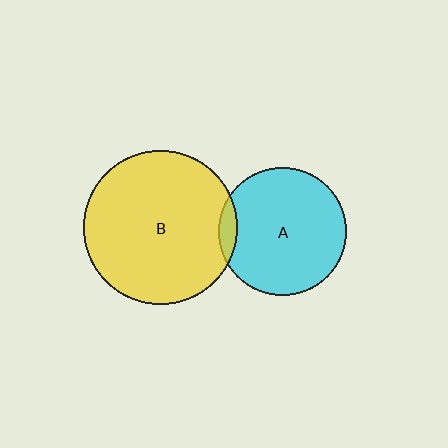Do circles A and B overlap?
Yes.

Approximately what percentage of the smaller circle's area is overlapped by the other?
Approximately 5%.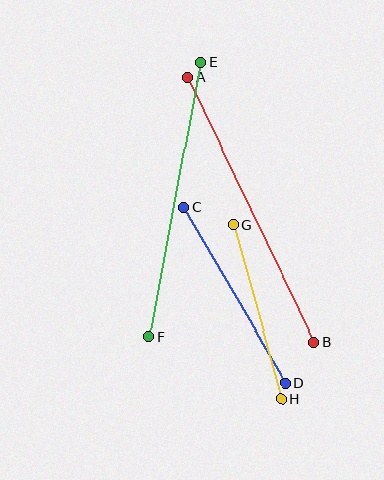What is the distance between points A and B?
The distance is approximately 293 pixels.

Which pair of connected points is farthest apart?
Points A and B are farthest apart.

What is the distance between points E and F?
The distance is approximately 279 pixels.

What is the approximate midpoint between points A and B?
The midpoint is at approximately (251, 210) pixels.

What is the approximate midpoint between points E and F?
The midpoint is at approximately (175, 199) pixels.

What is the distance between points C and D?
The distance is approximately 203 pixels.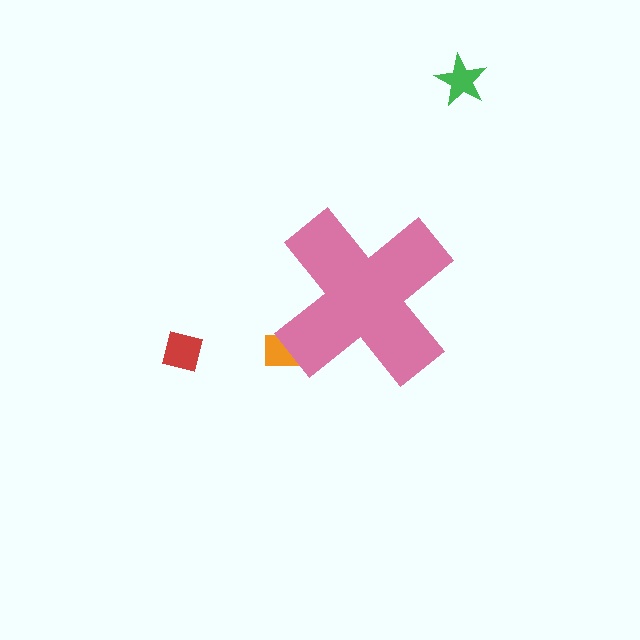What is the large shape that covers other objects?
A pink cross.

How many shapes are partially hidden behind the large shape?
1 shape is partially hidden.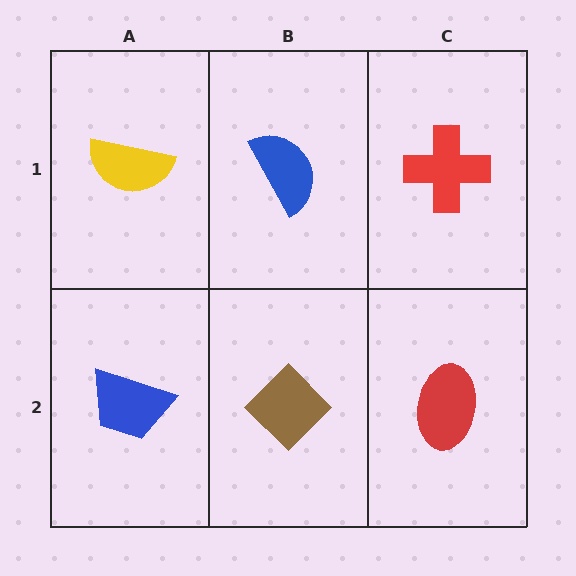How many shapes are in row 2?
3 shapes.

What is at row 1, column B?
A blue semicircle.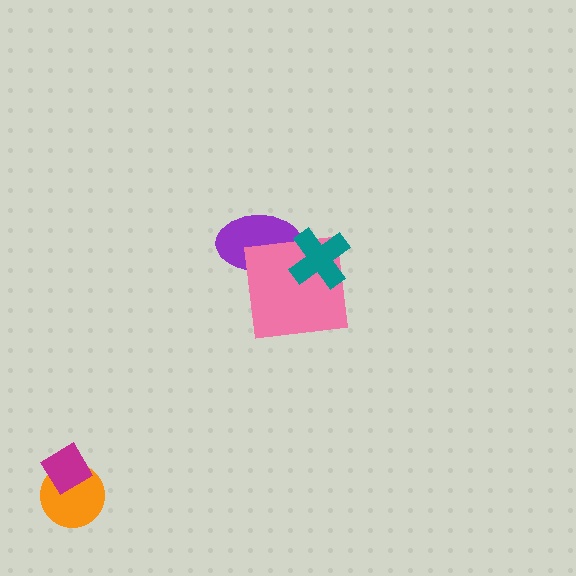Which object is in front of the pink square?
The teal cross is in front of the pink square.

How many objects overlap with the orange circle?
1 object overlaps with the orange circle.